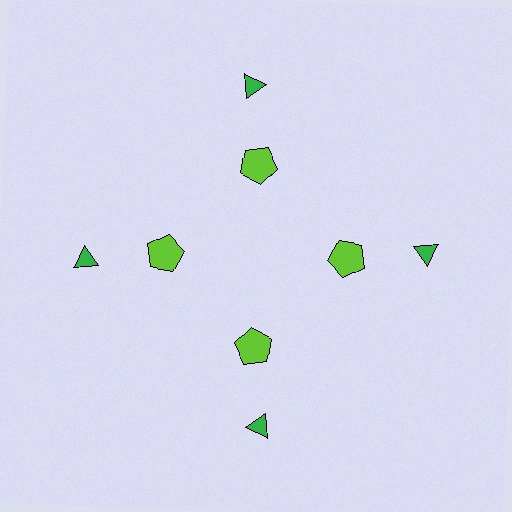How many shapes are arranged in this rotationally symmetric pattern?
There are 8 shapes, arranged in 4 groups of 2.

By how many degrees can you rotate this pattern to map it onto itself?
The pattern maps onto itself every 90 degrees of rotation.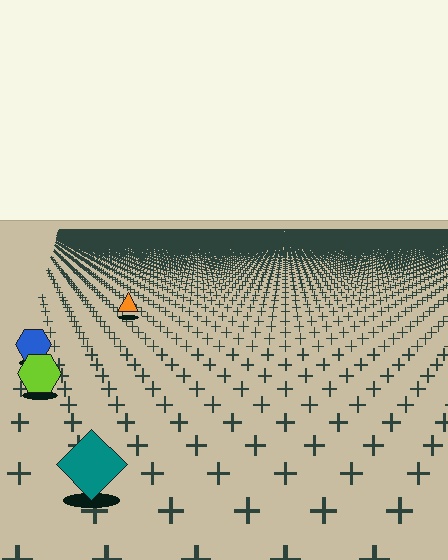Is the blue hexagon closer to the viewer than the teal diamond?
No. The teal diamond is closer — you can tell from the texture gradient: the ground texture is coarser near it.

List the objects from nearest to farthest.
From nearest to farthest: the teal diamond, the lime hexagon, the blue hexagon, the orange triangle.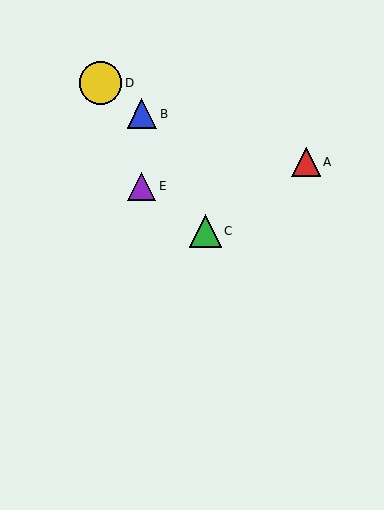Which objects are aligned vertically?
Objects B, E are aligned vertically.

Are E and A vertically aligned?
No, E is at x≈142 and A is at x≈306.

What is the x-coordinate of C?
Object C is at x≈205.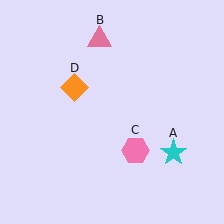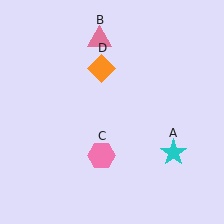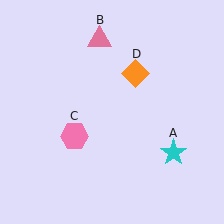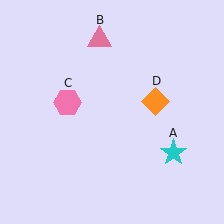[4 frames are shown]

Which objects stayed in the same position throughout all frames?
Cyan star (object A) and pink triangle (object B) remained stationary.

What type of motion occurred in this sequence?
The pink hexagon (object C), orange diamond (object D) rotated clockwise around the center of the scene.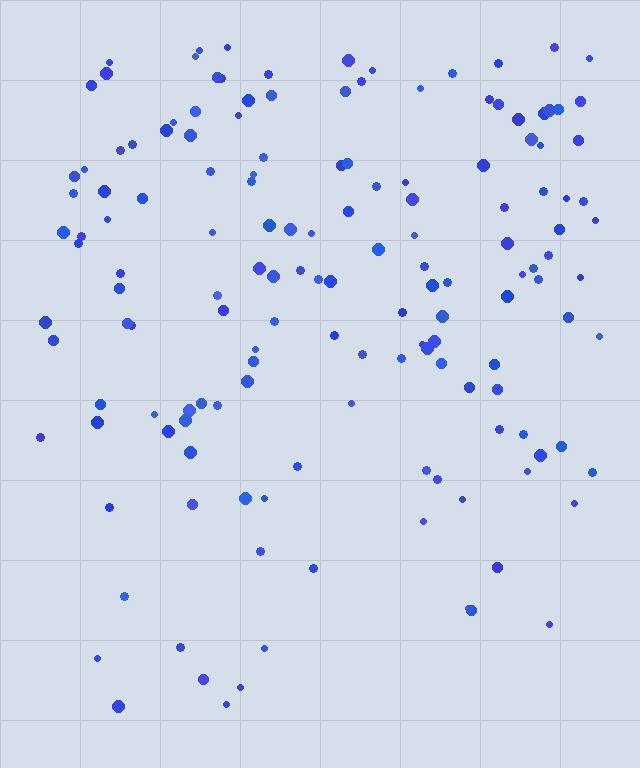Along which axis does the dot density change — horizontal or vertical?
Vertical.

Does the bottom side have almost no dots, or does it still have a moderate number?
Still a moderate number, just noticeably fewer than the top.